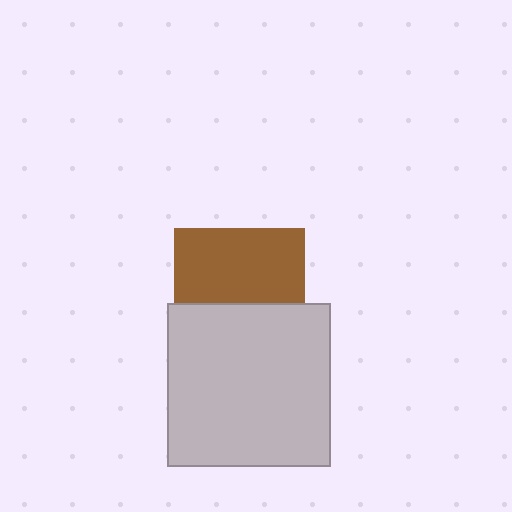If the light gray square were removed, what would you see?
You would see the complete brown square.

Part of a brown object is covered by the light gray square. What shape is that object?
It is a square.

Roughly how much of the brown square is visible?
About half of it is visible (roughly 58%).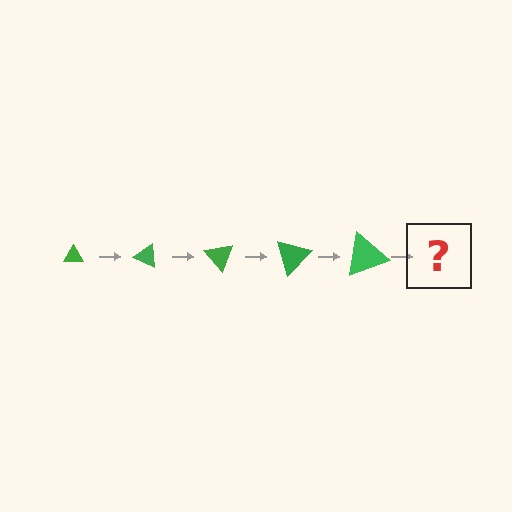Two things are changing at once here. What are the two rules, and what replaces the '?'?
The two rules are that the triangle grows larger each step and it rotates 25 degrees each step. The '?' should be a triangle, larger than the previous one and rotated 125 degrees from the start.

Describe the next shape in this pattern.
It should be a triangle, larger than the previous one and rotated 125 degrees from the start.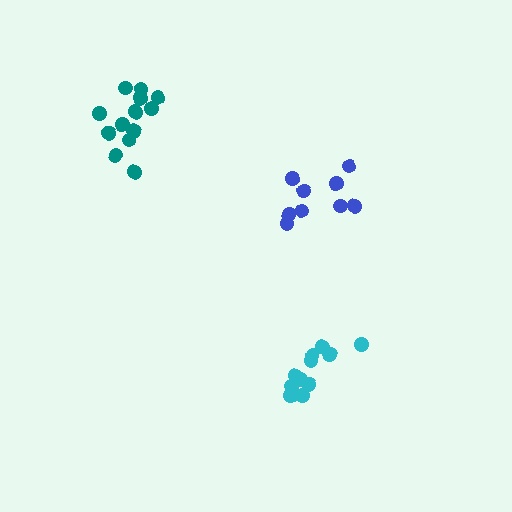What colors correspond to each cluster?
The clusters are colored: blue, teal, cyan.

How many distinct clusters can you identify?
There are 3 distinct clusters.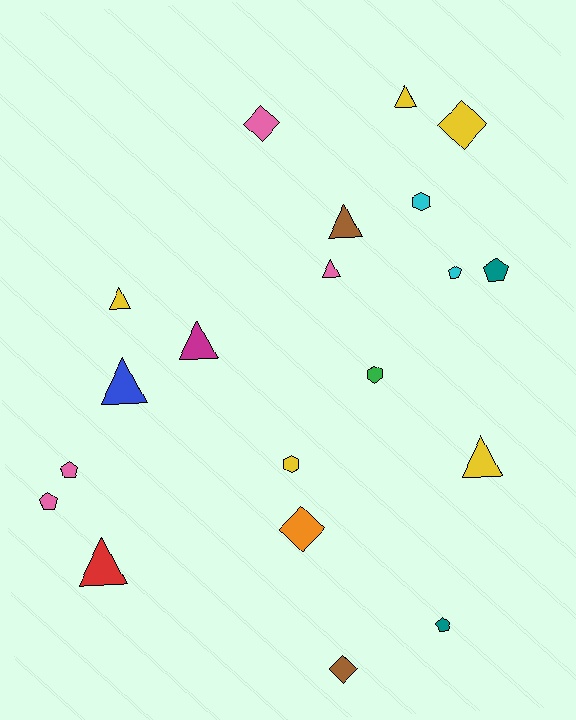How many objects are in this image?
There are 20 objects.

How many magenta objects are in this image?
There is 1 magenta object.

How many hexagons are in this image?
There are 3 hexagons.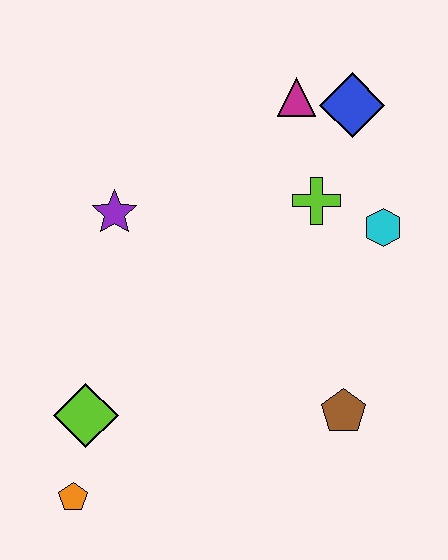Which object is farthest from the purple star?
The brown pentagon is farthest from the purple star.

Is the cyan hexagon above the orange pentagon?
Yes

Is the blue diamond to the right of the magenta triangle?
Yes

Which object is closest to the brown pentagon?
The cyan hexagon is closest to the brown pentagon.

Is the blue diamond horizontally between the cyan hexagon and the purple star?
Yes